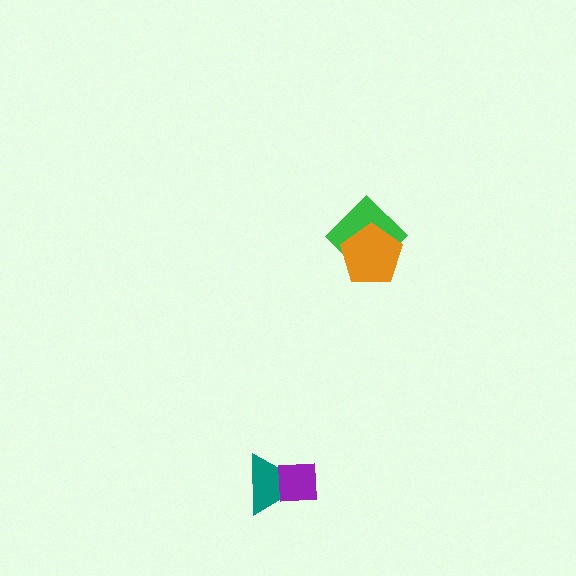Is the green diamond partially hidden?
Yes, it is partially covered by another shape.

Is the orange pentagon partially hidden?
No, no other shape covers it.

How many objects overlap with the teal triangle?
1 object overlaps with the teal triangle.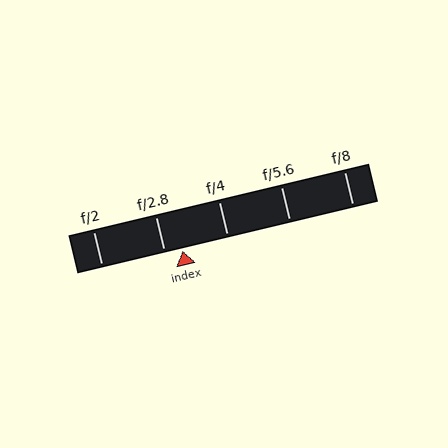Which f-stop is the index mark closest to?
The index mark is closest to f/2.8.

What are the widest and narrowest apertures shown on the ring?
The widest aperture shown is f/2 and the narrowest is f/8.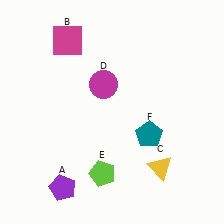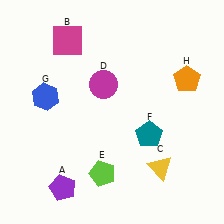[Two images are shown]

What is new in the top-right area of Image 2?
An orange pentagon (H) was added in the top-right area of Image 2.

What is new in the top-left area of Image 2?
A blue hexagon (G) was added in the top-left area of Image 2.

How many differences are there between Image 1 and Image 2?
There are 2 differences between the two images.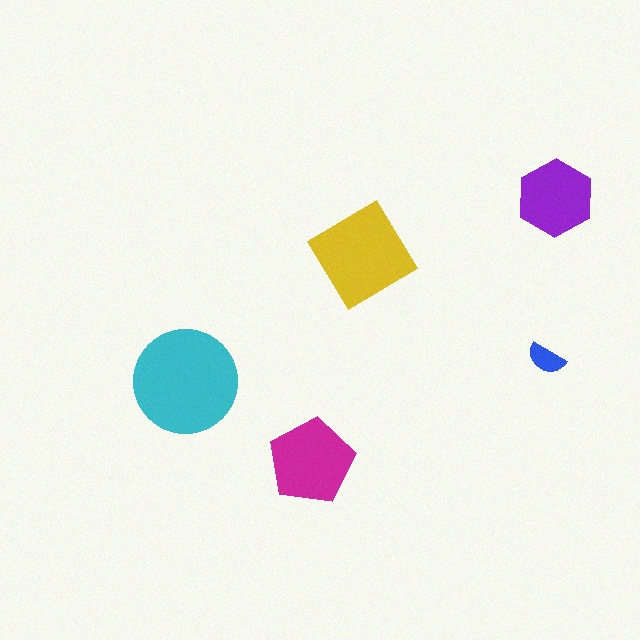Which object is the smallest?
The blue semicircle.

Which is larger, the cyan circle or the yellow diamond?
The cyan circle.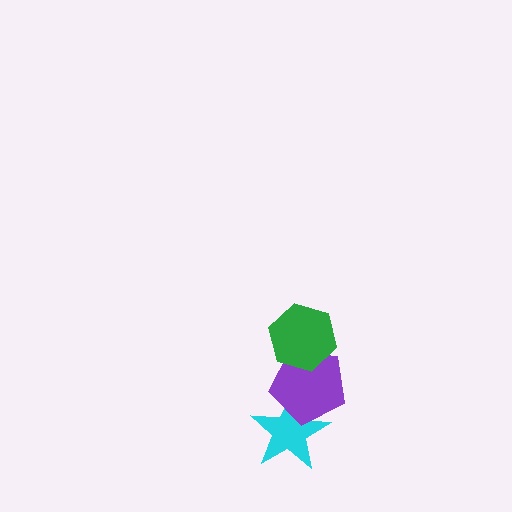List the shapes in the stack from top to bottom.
From top to bottom: the green hexagon, the purple pentagon, the cyan star.